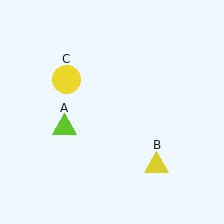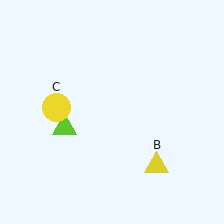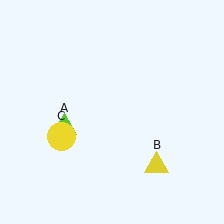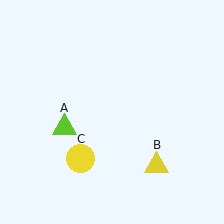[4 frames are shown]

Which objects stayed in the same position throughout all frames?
Lime triangle (object A) and yellow triangle (object B) remained stationary.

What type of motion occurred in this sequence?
The yellow circle (object C) rotated counterclockwise around the center of the scene.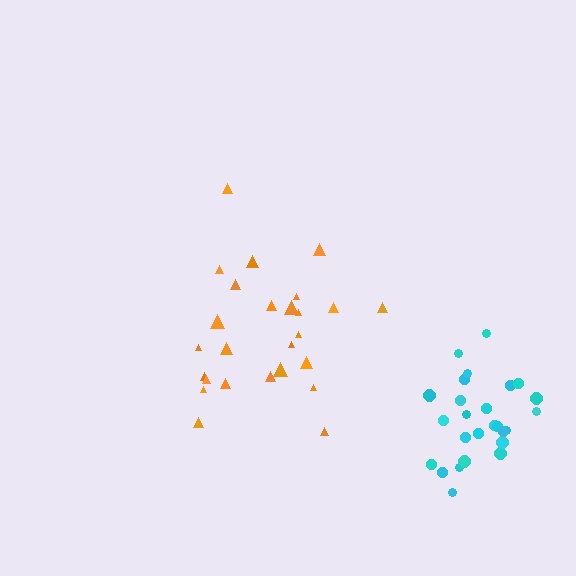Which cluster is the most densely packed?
Cyan.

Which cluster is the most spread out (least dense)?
Orange.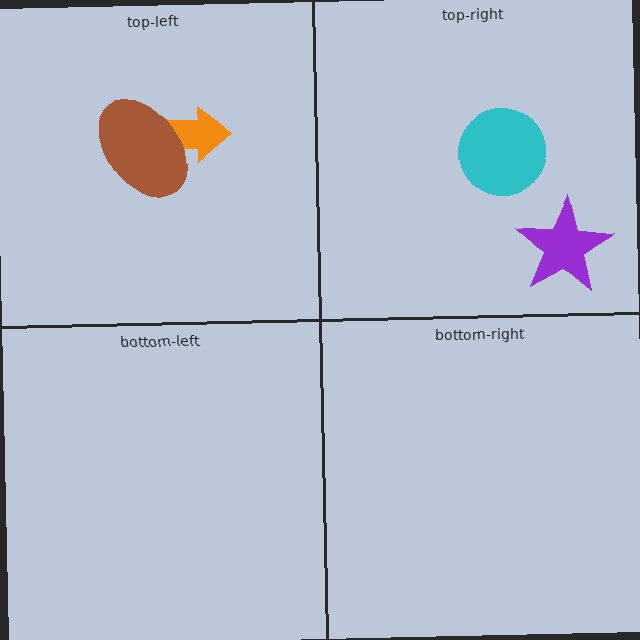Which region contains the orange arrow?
The top-left region.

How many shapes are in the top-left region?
2.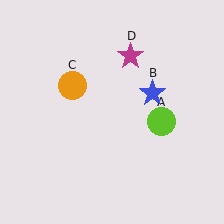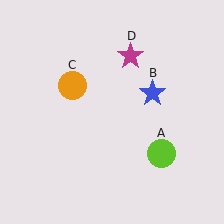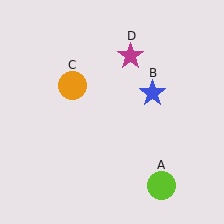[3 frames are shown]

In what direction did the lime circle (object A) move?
The lime circle (object A) moved down.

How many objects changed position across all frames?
1 object changed position: lime circle (object A).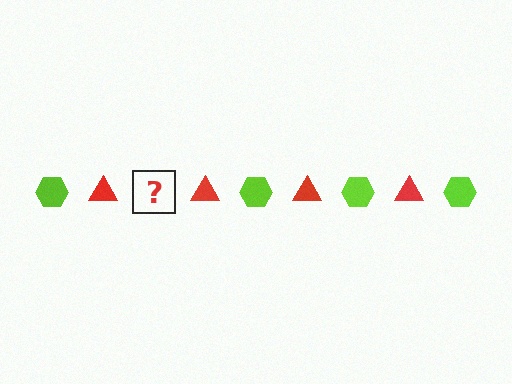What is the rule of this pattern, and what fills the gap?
The rule is that the pattern alternates between lime hexagon and red triangle. The gap should be filled with a lime hexagon.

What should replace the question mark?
The question mark should be replaced with a lime hexagon.